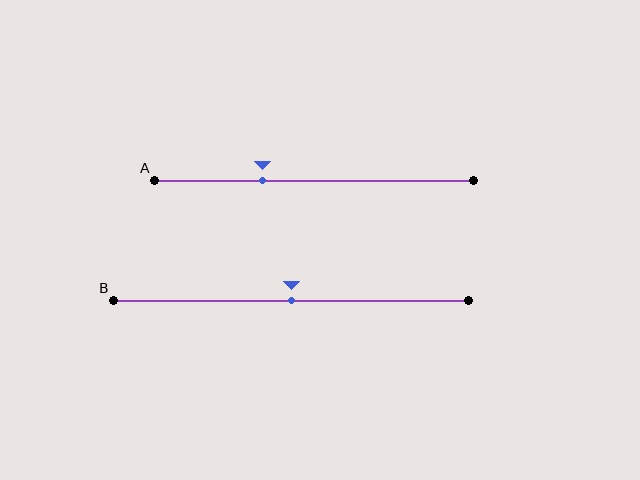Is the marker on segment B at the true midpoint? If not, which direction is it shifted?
Yes, the marker on segment B is at the true midpoint.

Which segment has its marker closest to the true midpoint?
Segment B has its marker closest to the true midpoint.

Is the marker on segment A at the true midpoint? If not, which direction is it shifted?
No, the marker on segment A is shifted to the left by about 16% of the segment length.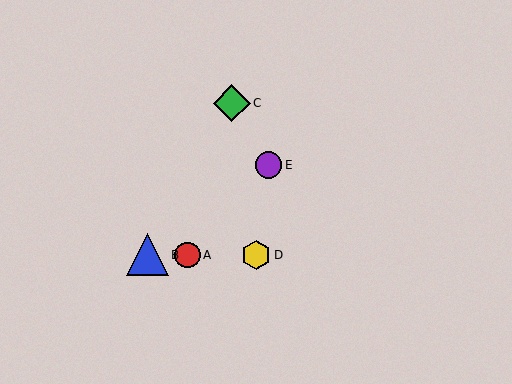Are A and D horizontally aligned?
Yes, both are at y≈255.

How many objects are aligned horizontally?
3 objects (A, B, D) are aligned horizontally.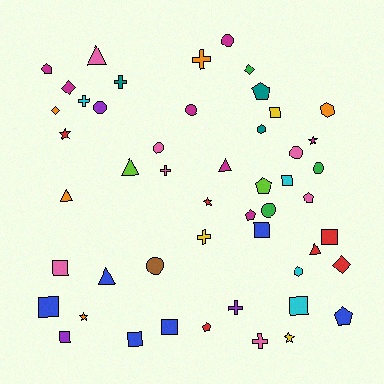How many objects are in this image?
There are 50 objects.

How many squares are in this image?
There are 10 squares.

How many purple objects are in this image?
There are 3 purple objects.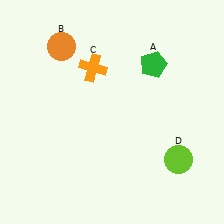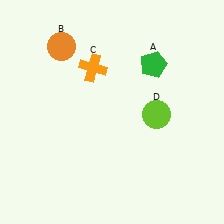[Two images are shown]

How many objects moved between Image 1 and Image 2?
1 object moved between the two images.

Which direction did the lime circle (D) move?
The lime circle (D) moved up.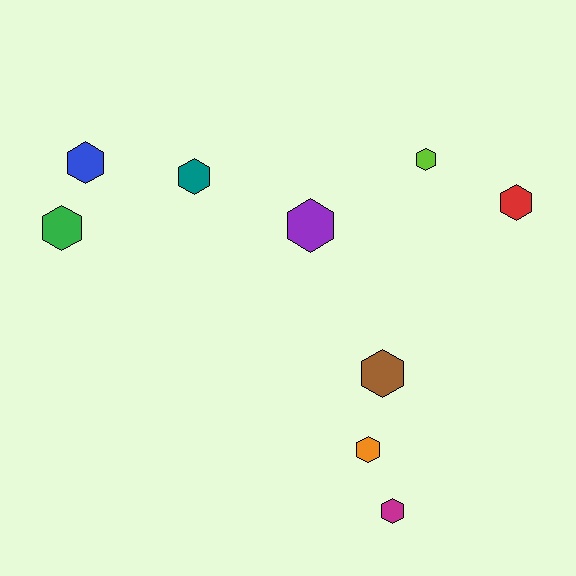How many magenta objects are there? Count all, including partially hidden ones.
There is 1 magenta object.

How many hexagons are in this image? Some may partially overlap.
There are 9 hexagons.